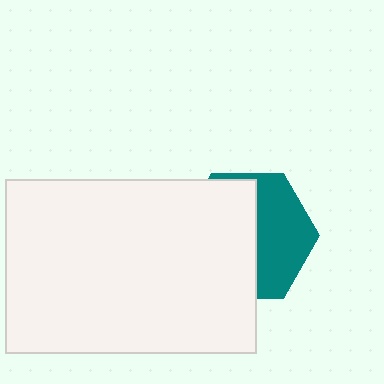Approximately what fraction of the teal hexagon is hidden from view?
Roughly 57% of the teal hexagon is hidden behind the white rectangle.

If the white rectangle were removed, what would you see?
You would see the complete teal hexagon.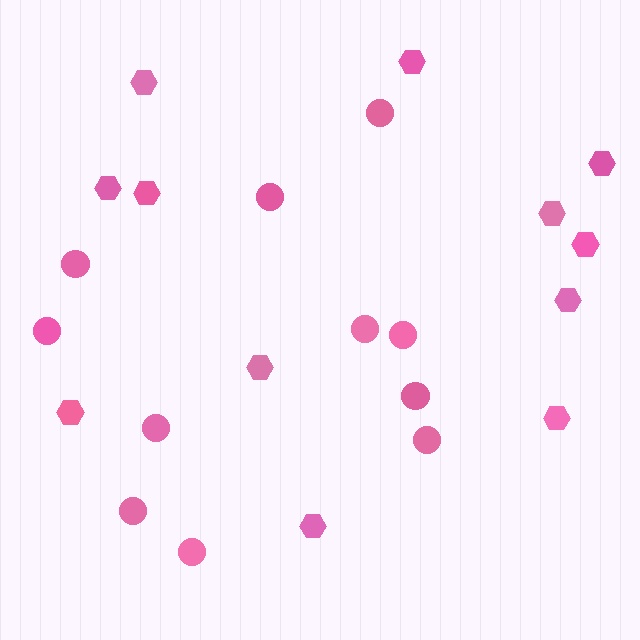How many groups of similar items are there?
There are 2 groups: one group of hexagons (12) and one group of circles (11).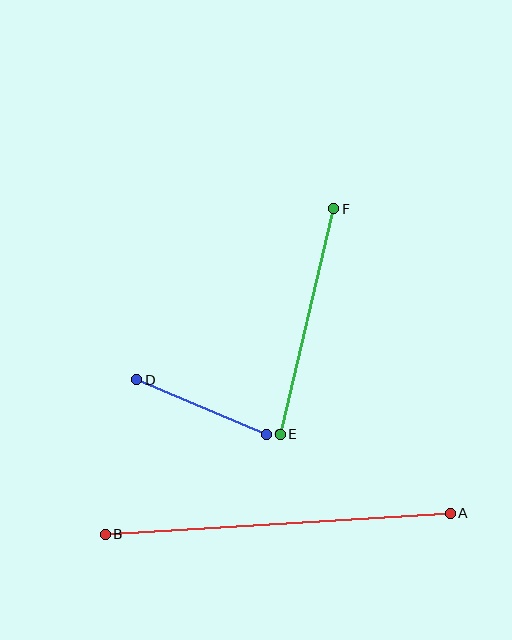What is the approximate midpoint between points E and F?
The midpoint is at approximately (307, 321) pixels.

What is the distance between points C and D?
The distance is approximately 140 pixels.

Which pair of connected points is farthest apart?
Points A and B are farthest apart.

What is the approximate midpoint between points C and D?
The midpoint is at approximately (202, 407) pixels.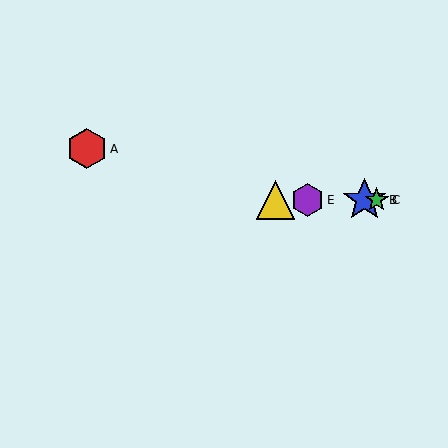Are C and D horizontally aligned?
Yes, both are at y≈200.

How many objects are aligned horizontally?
4 objects (B, C, D, E) are aligned horizontally.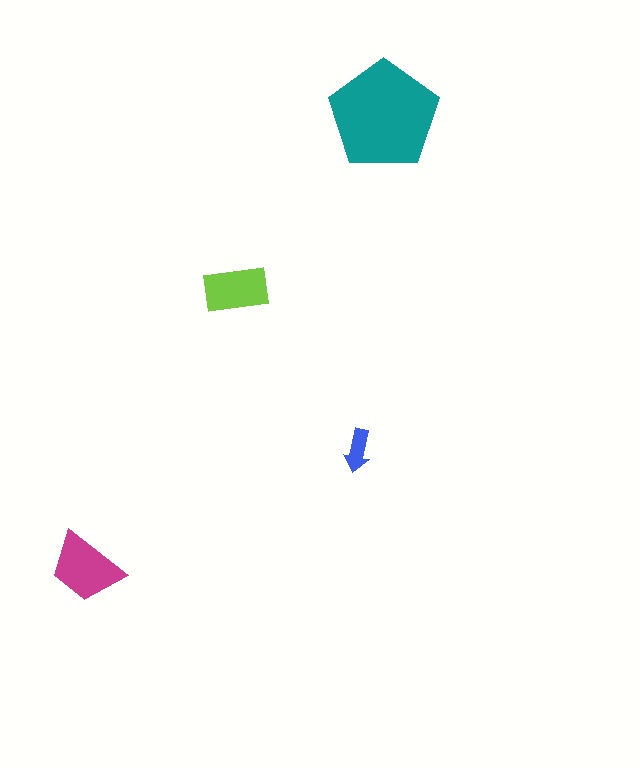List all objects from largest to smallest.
The teal pentagon, the magenta trapezoid, the lime rectangle, the blue arrow.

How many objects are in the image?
There are 4 objects in the image.